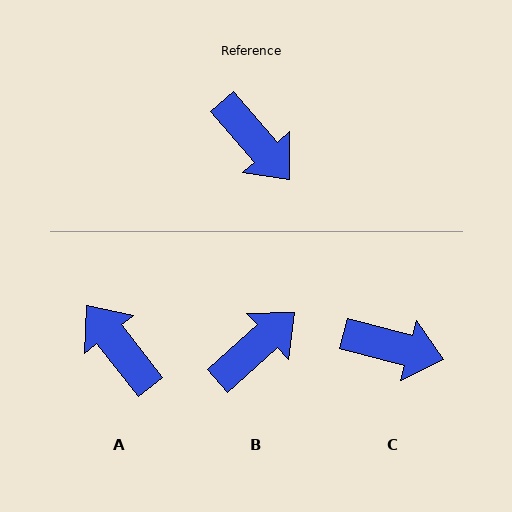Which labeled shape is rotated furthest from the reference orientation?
A, about 177 degrees away.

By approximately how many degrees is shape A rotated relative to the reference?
Approximately 177 degrees counter-clockwise.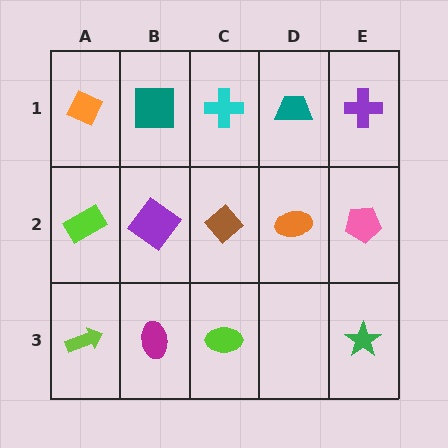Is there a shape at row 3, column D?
No, that cell is empty.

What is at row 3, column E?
A green star.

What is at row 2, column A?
A lime rectangle.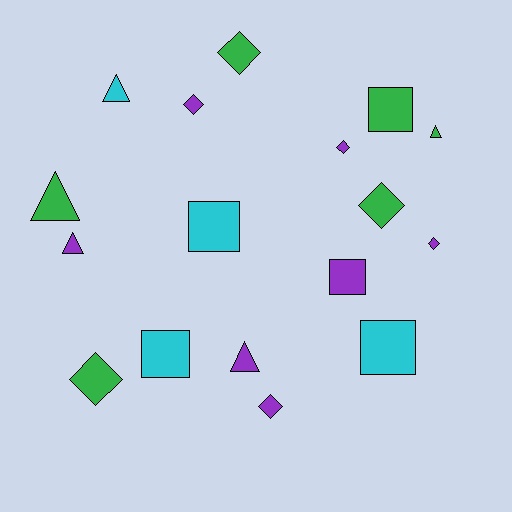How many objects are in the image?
There are 17 objects.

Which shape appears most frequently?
Diamond, with 7 objects.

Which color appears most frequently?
Purple, with 7 objects.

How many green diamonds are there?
There are 3 green diamonds.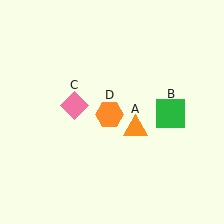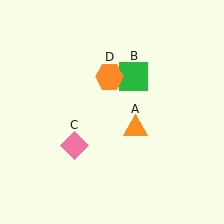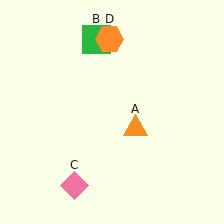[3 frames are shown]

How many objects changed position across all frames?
3 objects changed position: green square (object B), pink diamond (object C), orange hexagon (object D).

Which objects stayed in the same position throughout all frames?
Orange triangle (object A) remained stationary.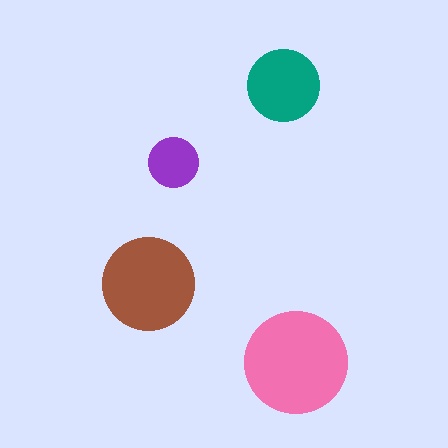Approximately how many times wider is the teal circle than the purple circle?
About 1.5 times wider.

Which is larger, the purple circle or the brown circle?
The brown one.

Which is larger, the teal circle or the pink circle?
The pink one.